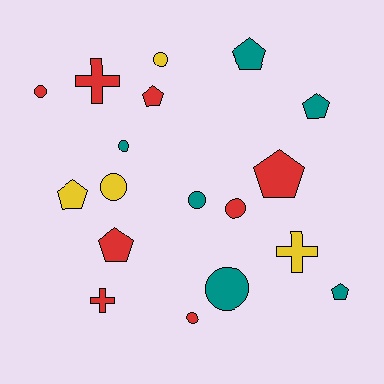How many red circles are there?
There are 3 red circles.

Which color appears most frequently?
Red, with 8 objects.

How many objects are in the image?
There are 18 objects.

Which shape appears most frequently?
Circle, with 8 objects.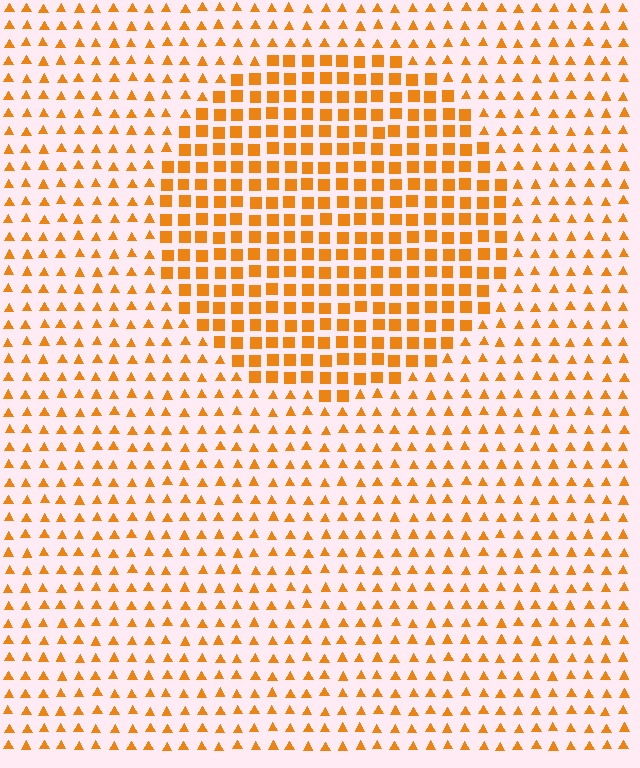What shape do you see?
I see a circle.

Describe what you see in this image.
The image is filled with small orange elements arranged in a uniform grid. A circle-shaped region contains squares, while the surrounding area contains triangles. The boundary is defined purely by the change in element shape.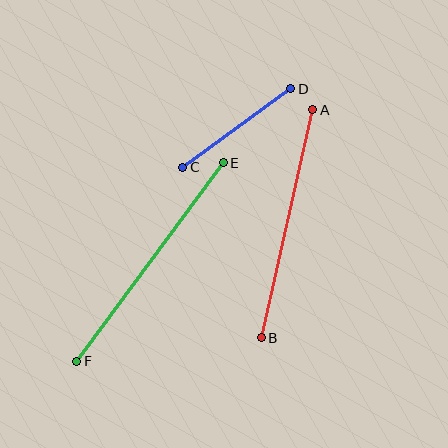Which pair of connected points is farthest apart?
Points E and F are farthest apart.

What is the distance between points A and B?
The distance is approximately 234 pixels.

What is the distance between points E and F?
The distance is approximately 247 pixels.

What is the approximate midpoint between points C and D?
The midpoint is at approximately (237, 128) pixels.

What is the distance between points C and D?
The distance is approximately 134 pixels.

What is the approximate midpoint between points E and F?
The midpoint is at approximately (150, 262) pixels.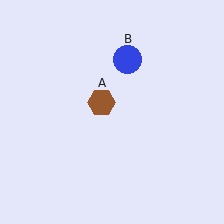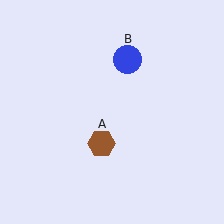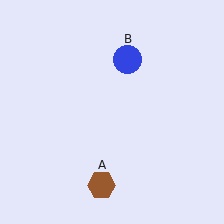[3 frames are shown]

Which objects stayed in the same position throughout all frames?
Blue circle (object B) remained stationary.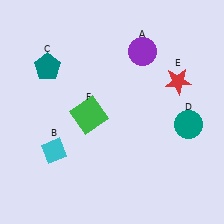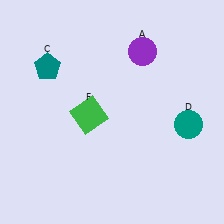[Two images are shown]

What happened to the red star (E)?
The red star (E) was removed in Image 2. It was in the top-right area of Image 1.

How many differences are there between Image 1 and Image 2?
There are 2 differences between the two images.